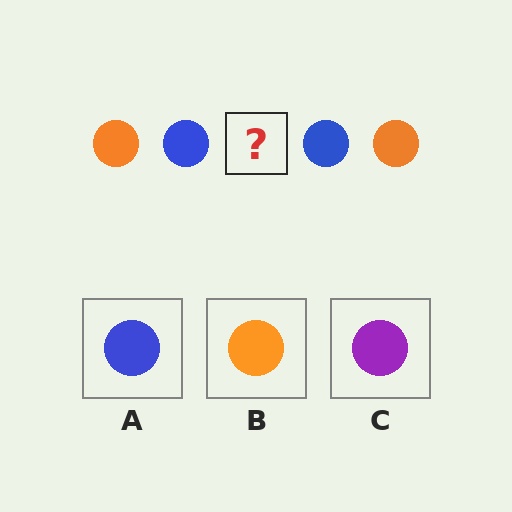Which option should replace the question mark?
Option B.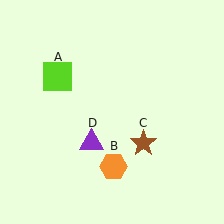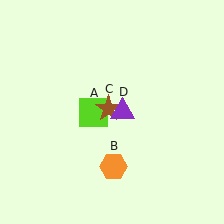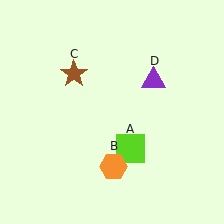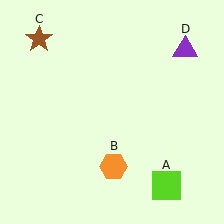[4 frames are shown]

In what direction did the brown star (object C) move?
The brown star (object C) moved up and to the left.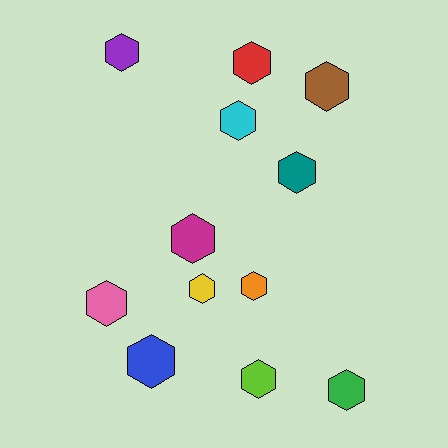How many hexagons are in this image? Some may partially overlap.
There are 12 hexagons.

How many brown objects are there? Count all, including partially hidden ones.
There is 1 brown object.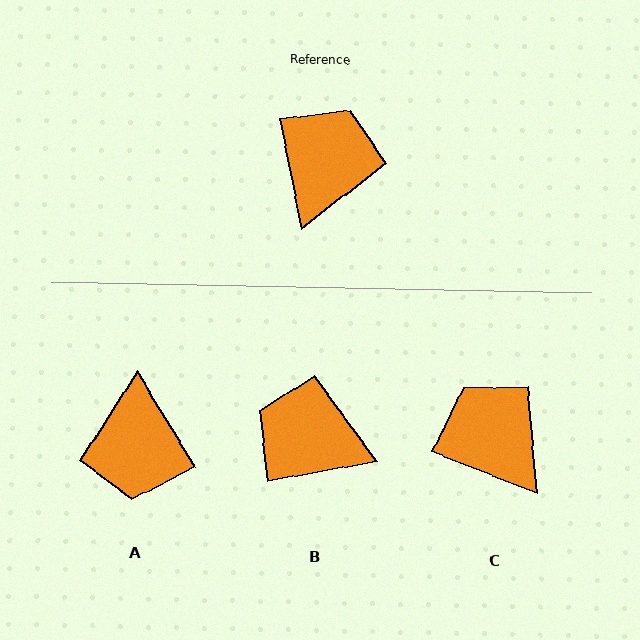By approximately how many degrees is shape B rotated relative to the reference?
Approximately 89 degrees counter-clockwise.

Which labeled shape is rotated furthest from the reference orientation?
A, about 160 degrees away.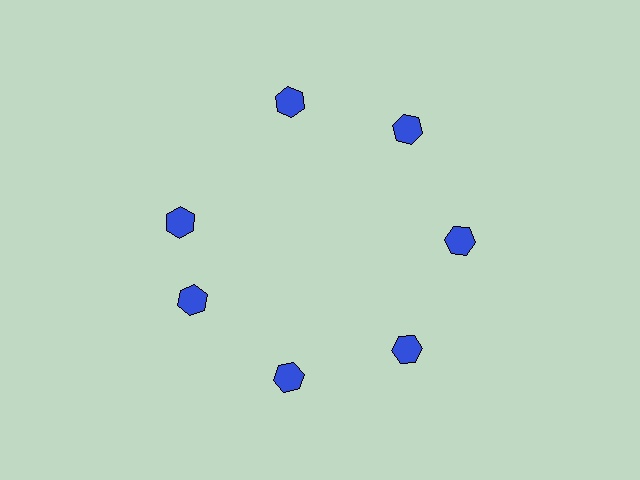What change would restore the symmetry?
The symmetry would be restored by rotating it back into even spacing with its neighbors so that all 7 hexagons sit at equal angles and equal distance from the center.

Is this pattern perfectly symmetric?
No. The 7 blue hexagons are arranged in a ring, but one element near the 10 o'clock position is rotated out of alignment along the ring, breaking the 7-fold rotational symmetry.